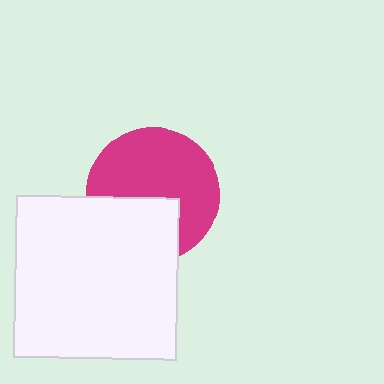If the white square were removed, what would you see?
You would see the complete magenta circle.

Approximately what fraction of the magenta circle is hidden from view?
Roughly 36% of the magenta circle is hidden behind the white square.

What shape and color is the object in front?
The object in front is a white square.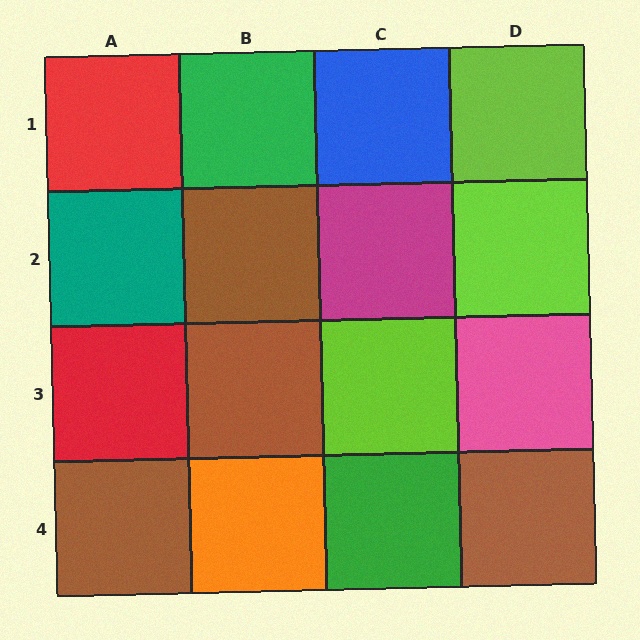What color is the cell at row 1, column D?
Lime.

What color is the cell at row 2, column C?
Magenta.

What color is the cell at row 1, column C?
Blue.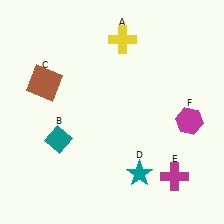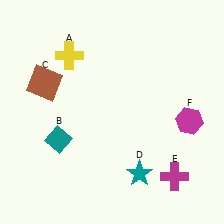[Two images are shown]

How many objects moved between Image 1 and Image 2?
1 object moved between the two images.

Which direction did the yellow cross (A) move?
The yellow cross (A) moved left.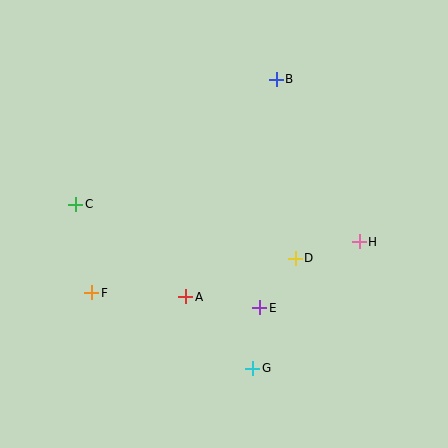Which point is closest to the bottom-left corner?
Point F is closest to the bottom-left corner.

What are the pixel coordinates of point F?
Point F is at (92, 293).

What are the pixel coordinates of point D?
Point D is at (295, 258).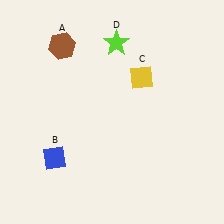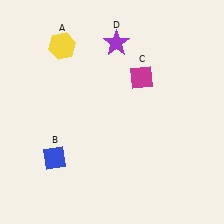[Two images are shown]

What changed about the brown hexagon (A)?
In Image 1, A is brown. In Image 2, it changed to yellow.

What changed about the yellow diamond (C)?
In Image 1, C is yellow. In Image 2, it changed to magenta.